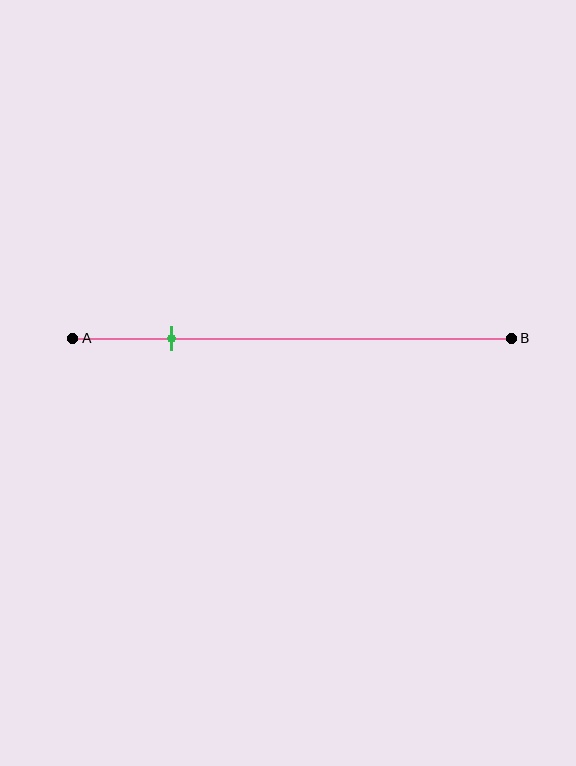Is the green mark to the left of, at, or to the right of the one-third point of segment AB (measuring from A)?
The green mark is to the left of the one-third point of segment AB.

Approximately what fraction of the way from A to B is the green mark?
The green mark is approximately 20% of the way from A to B.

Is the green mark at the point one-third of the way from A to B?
No, the mark is at about 20% from A, not at the 33% one-third point.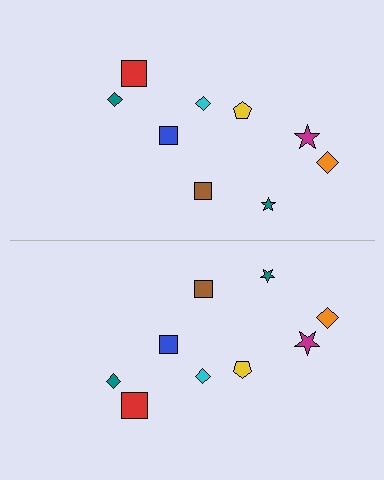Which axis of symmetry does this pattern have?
The pattern has a horizontal axis of symmetry running through the center of the image.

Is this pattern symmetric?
Yes, this pattern has bilateral (reflection) symmetry.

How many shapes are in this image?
There are 18 shapes in this image.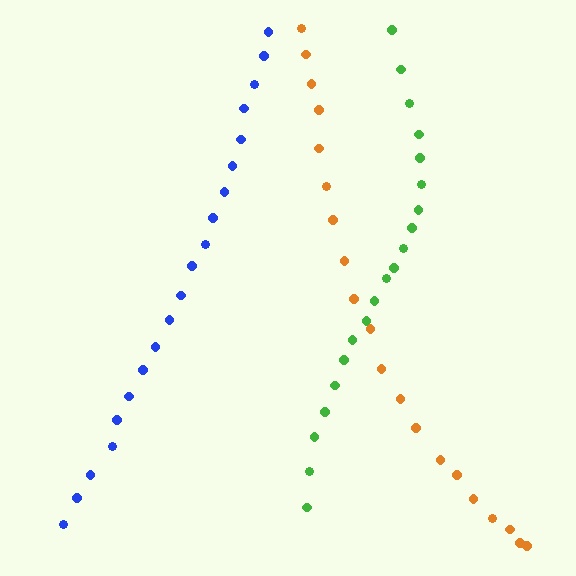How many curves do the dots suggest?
There are 3 distinct paths.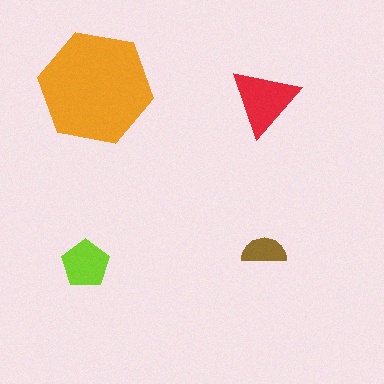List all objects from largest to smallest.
The orange hexagon, the red triangle, the lime pentagon, the brown semicircle.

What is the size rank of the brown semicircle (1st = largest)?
4th.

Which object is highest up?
The orange hexagon is topmost.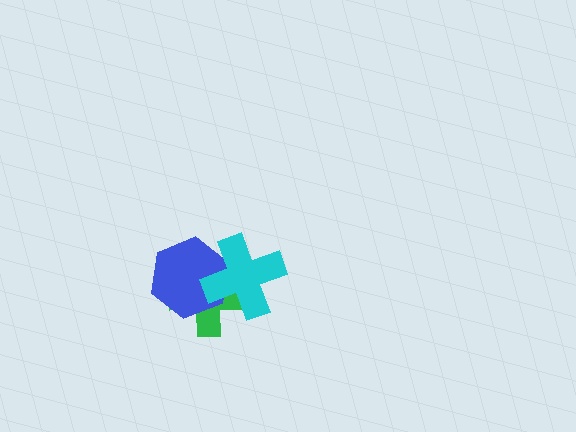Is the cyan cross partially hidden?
No, no other shape covers it.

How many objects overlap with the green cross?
2 objects overlap with the green cross.